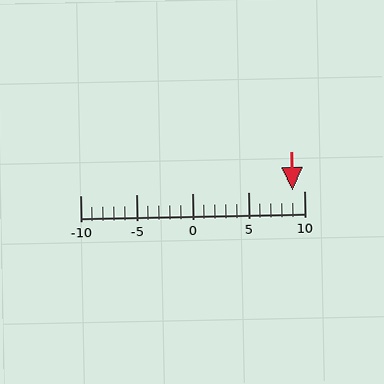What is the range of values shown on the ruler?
The ruler shows values from -10 to 10.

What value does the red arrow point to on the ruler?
The red arrow points to approximately 9.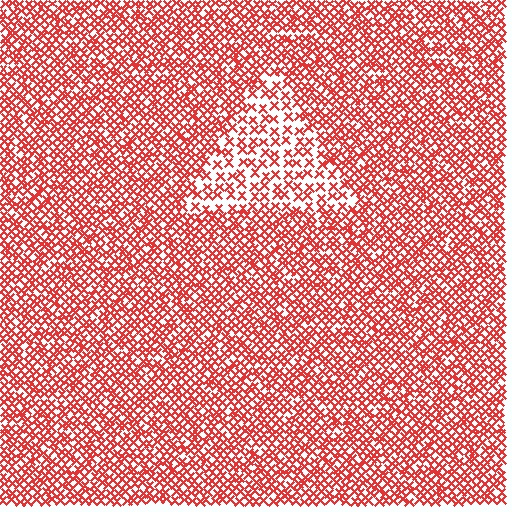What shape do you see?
I see a triangle.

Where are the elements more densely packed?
The elements are more densely packed outside the triangle boundary.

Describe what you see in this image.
The image contains small red elements arranged at two different densities. A triangle-shaped region is visible where the elements are less densely packed than the surrounding area.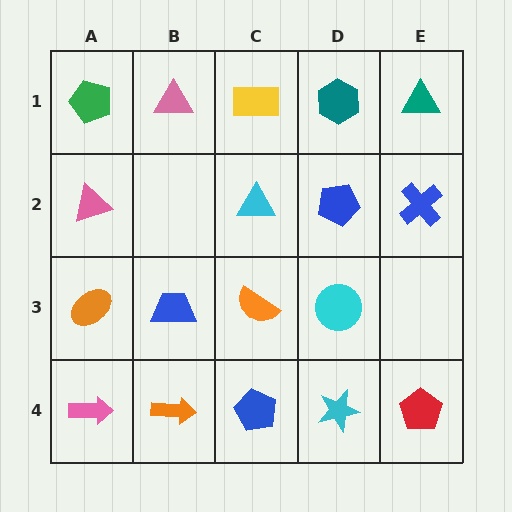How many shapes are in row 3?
4 shapes.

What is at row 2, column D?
A blue pentagon.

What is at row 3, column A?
An orange ellipse.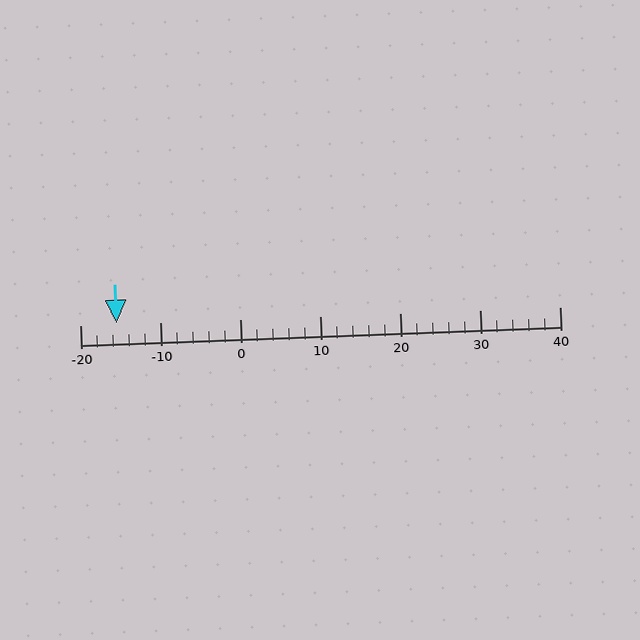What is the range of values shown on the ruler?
The ruler shows values from -20 to 40.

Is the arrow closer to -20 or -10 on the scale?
The arrow is closer to -20.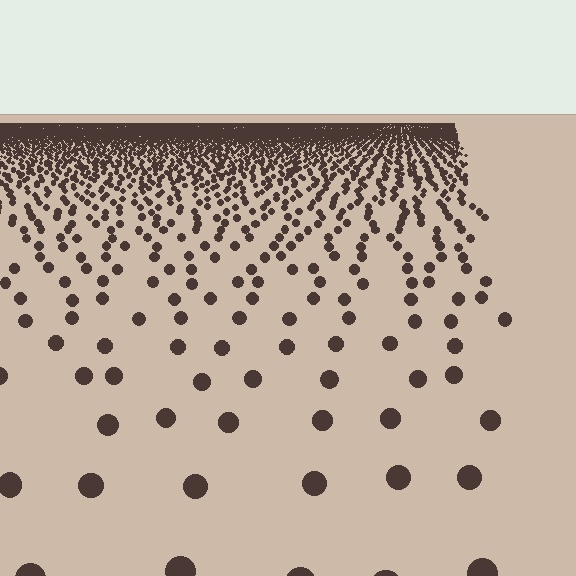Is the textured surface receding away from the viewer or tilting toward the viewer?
The surface is receding away from the viewer. Texture elements get smaller and denser toward the top.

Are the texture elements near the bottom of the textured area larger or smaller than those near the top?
Larger. Near the bottom, elements are closer to the viewer and appear at a bigger on-screen size.